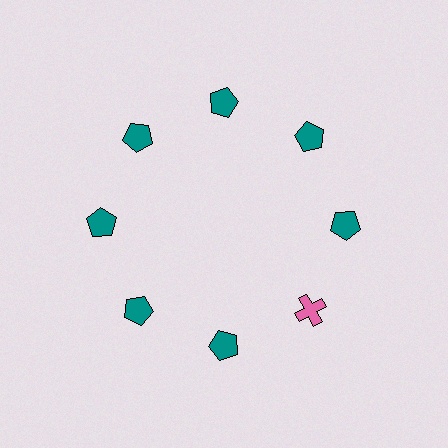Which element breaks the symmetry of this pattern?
The pink cross at roughly the 4 o'clock position breaks the symmetry. All other shapes are teal pentagons.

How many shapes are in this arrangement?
There are 8 shapes arranged in a ring pattern.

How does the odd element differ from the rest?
It differs in both color (pink instead of teal) and shape (cross instead of pentagon).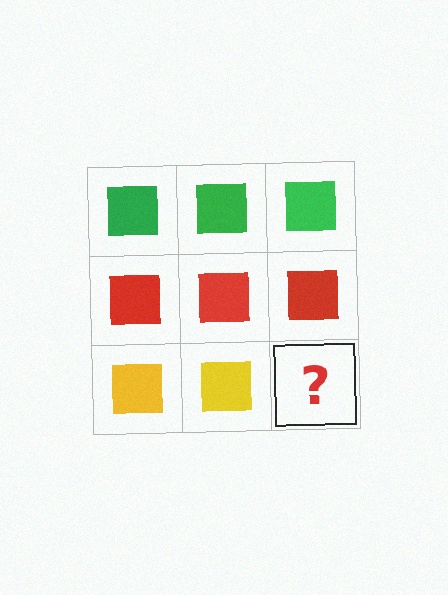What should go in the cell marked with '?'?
The missing cell should contain a yellow square.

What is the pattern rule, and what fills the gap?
The rule is that each row has a consistent color. The gap should be filled with a yellow square.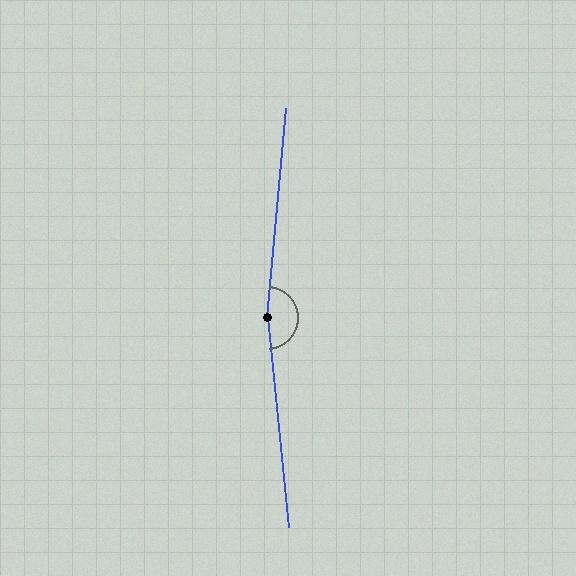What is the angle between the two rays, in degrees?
Approximately 169 degrees.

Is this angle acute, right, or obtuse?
It is obtuse.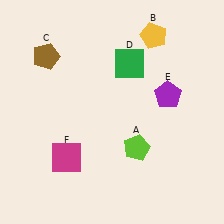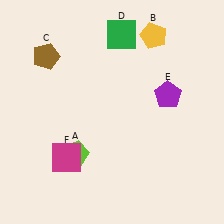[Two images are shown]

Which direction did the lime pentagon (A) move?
The lime pentagon (A) moved left.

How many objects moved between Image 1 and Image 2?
2 objects moved between the two images.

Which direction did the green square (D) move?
The green square (D) moved up.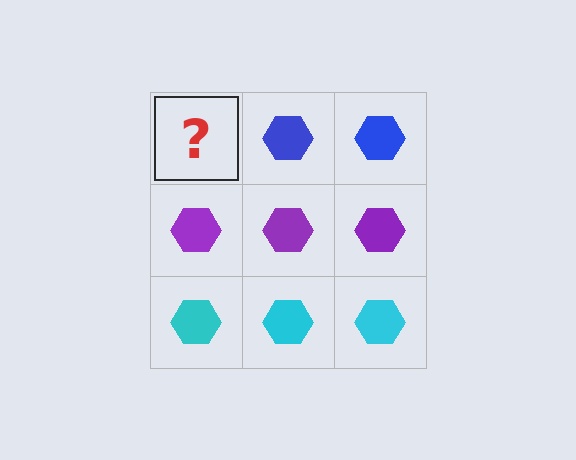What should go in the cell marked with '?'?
The missing cell should contain a blue hexagon.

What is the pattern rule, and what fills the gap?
The rule is that each row has a consistent color. The gap should be filled with a blue hexagon.